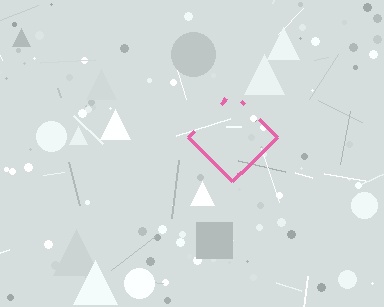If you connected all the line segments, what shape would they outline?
They would outline a diamond.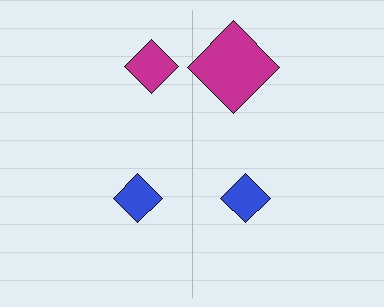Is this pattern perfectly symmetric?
No, the pattern is not perfectly symmetric. The magenta diamond on the right side has a different size than its mirror counterpart.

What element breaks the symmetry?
The magenta diamond on the right side has a different size than its mirror counterpart.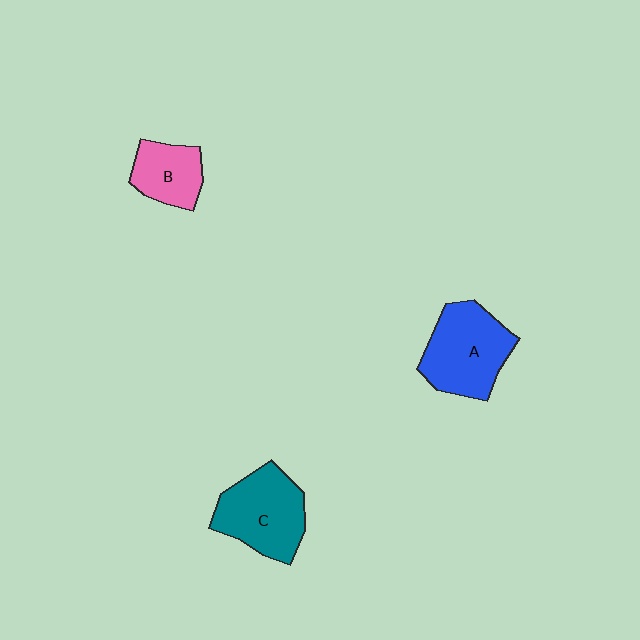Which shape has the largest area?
Shape A (blue).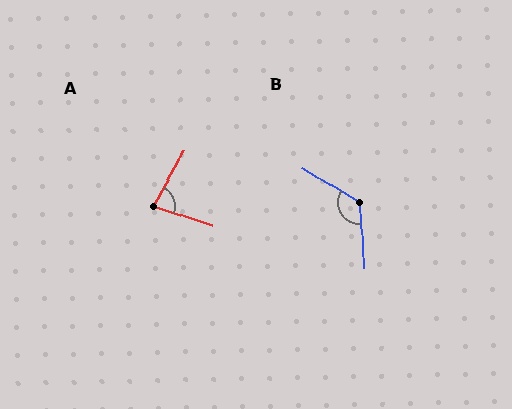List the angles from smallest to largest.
A (78°), B (125°).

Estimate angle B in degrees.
Approximately 125 degrees.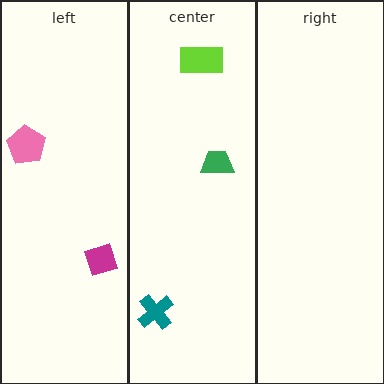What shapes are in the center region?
The green trapezoid, the teal cross, the lime rectangle.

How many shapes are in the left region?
2.